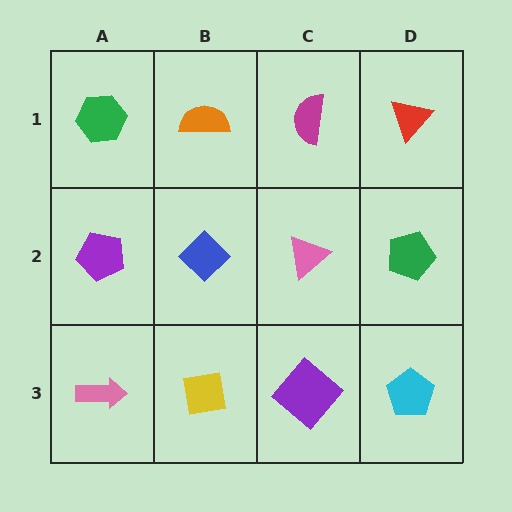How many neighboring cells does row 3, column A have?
2.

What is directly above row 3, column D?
A green pentagon.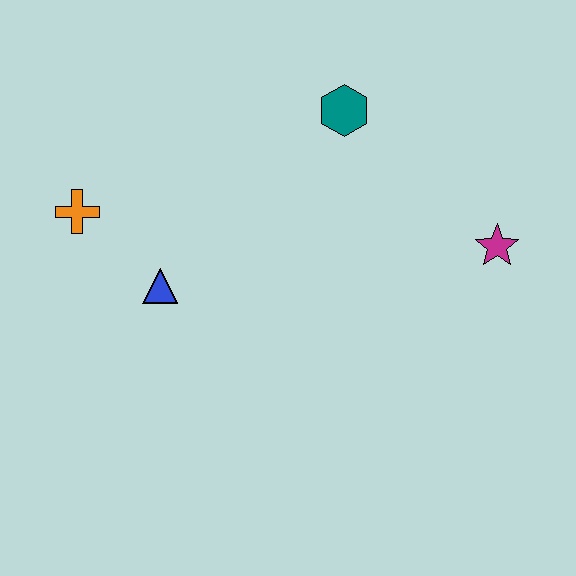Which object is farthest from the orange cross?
The magenta star is farthest from the orange cross.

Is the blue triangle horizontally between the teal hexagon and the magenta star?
No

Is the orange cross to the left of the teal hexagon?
Yes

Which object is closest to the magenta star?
The teal hexagon is closest to the magenta star.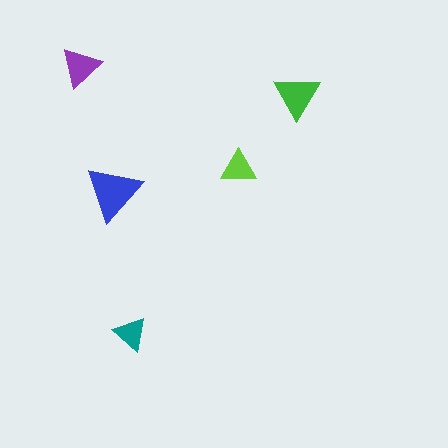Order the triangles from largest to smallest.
the blue one, the green one, the purple one, the lime one, the teal one.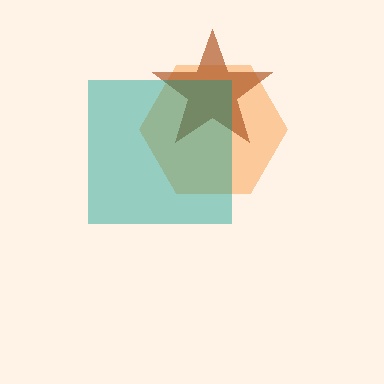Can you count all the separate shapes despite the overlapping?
Yes, there are 3 separate shapes.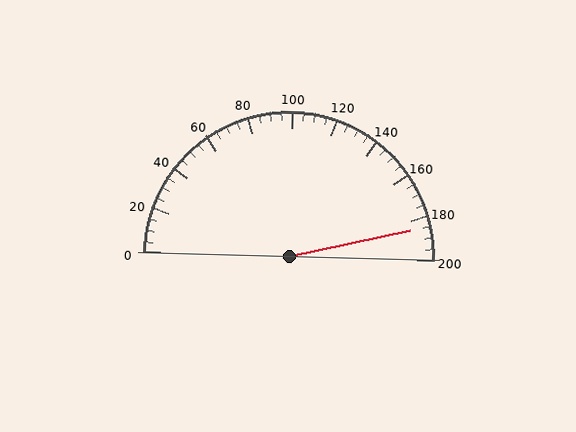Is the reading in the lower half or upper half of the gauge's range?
The reading is in the upper half of the range (0 to 200).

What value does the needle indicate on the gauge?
The needle indicates approximately 185.